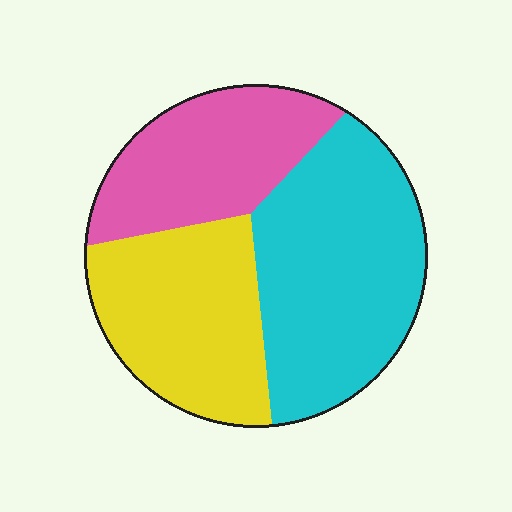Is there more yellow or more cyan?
Cyan.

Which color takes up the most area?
Cyan, at roughly 40%.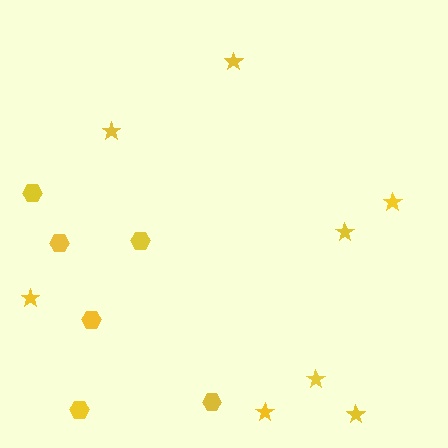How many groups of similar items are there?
There are 2 groups: one group of hexagons (6) and one group of stars (8).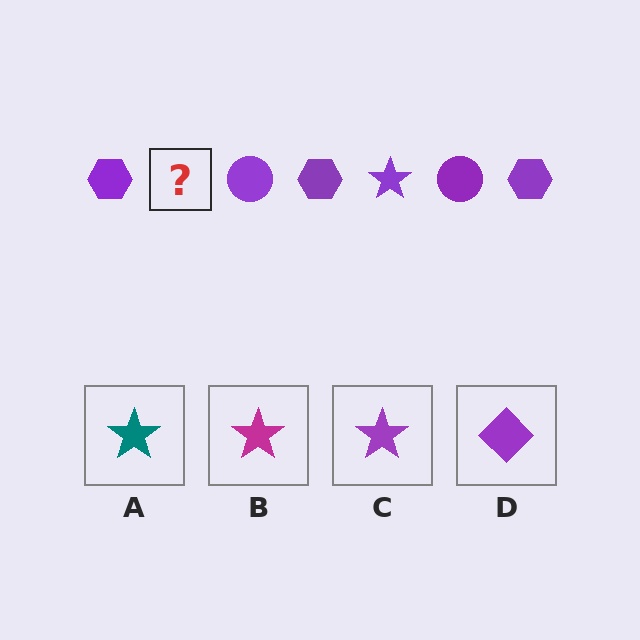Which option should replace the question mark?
Option C.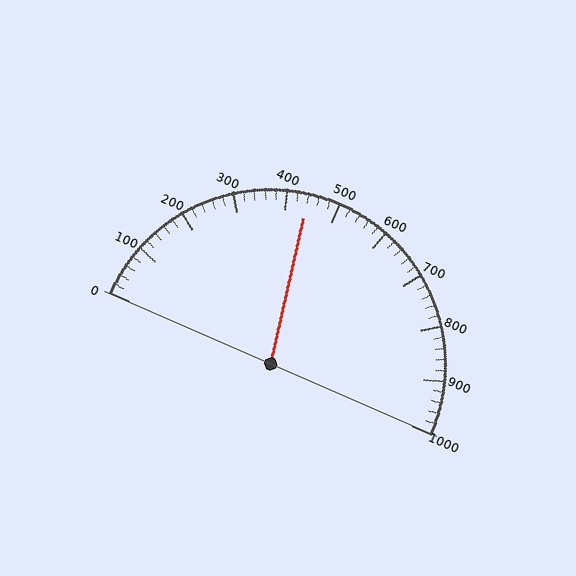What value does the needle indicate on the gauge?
The needle indicates approximately 440.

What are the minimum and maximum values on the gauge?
The gauge ranges from 0 to 1000.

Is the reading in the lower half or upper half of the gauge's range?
The reading is in the lower half of the range (0 to 1000).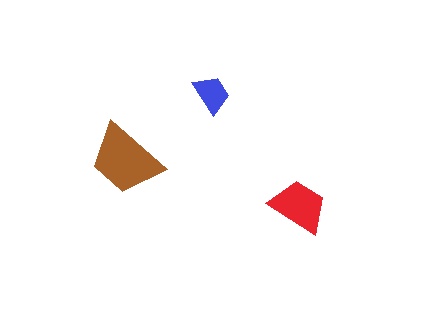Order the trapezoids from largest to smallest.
the brown one, the red one, the blue one.